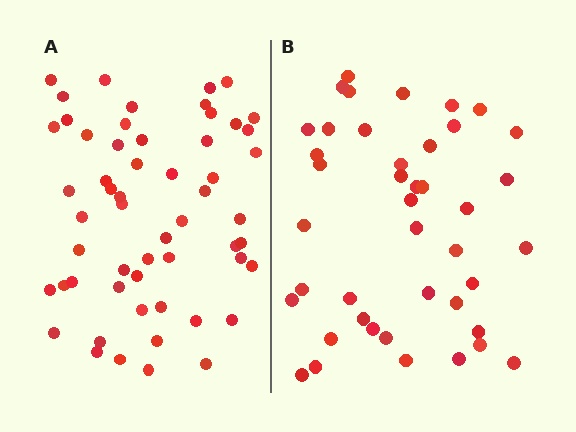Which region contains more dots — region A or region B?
Region A (the left region) has more dots.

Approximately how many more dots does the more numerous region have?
Region A has approximately 15 more dots than region B.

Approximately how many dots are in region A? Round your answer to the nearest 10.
About 60 dots. (The exact count is 56, which rounds to 60.)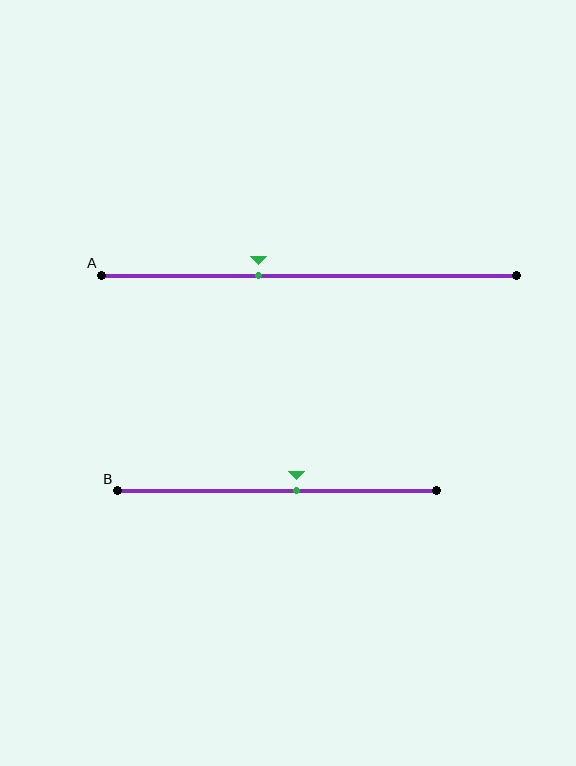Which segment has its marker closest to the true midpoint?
Segment B has its marker closest to the true midpoint.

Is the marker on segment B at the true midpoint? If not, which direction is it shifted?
No, the marker on segment B is shifted to the right by about 6% of the segment length.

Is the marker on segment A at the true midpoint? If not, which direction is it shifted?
No, the marker on segment A is shifted to the left by about 12% of the segment length.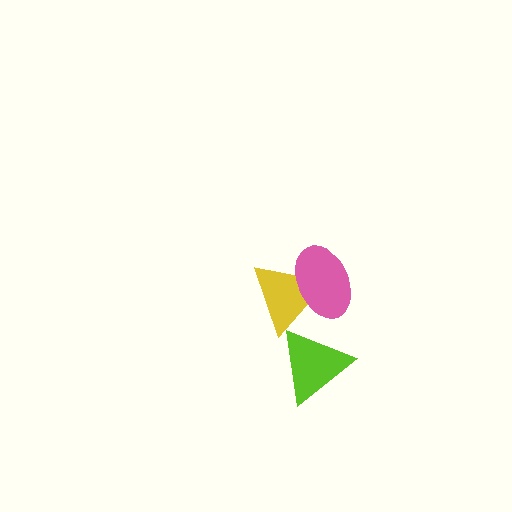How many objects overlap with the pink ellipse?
1 object overlaps with the pink ellipse.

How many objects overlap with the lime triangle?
1 object overlaps with the lime triangle.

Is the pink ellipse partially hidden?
No, no other shape covers it.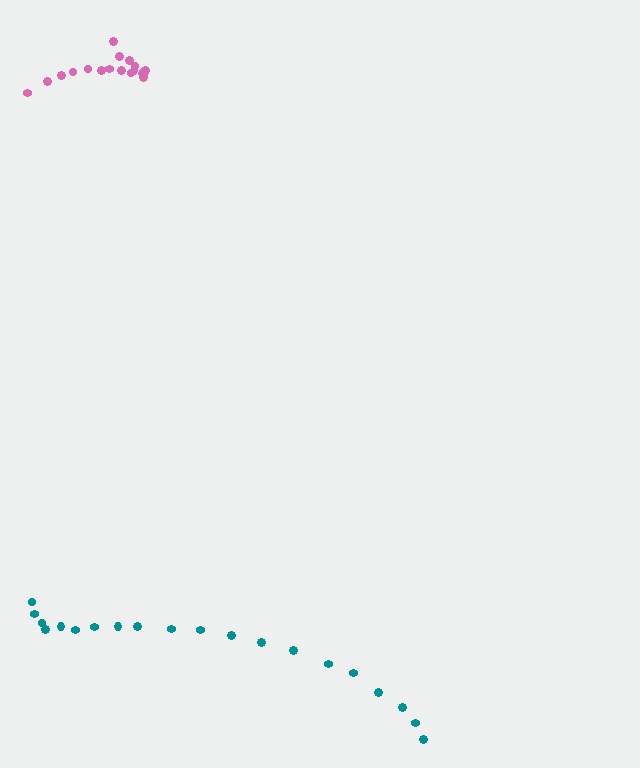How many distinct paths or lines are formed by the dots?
There are 2 distinct paths.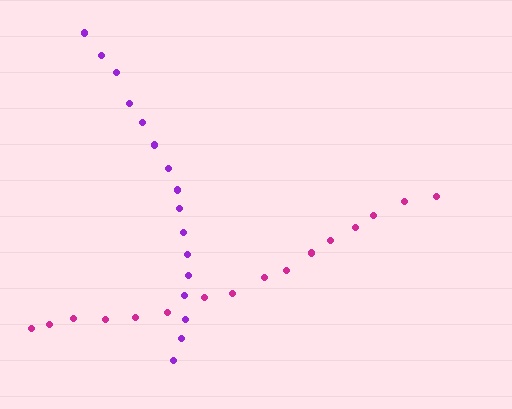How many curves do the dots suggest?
There are 2 distinct paths.